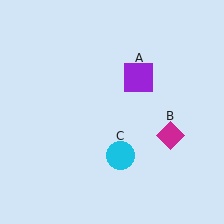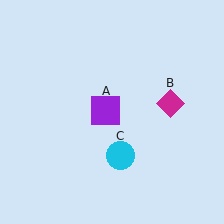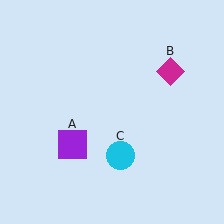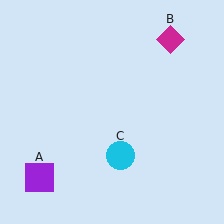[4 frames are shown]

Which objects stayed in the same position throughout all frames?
Cyan circle (object C) remained stationary.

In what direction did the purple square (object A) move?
The purple square (object A) moved down and to the left.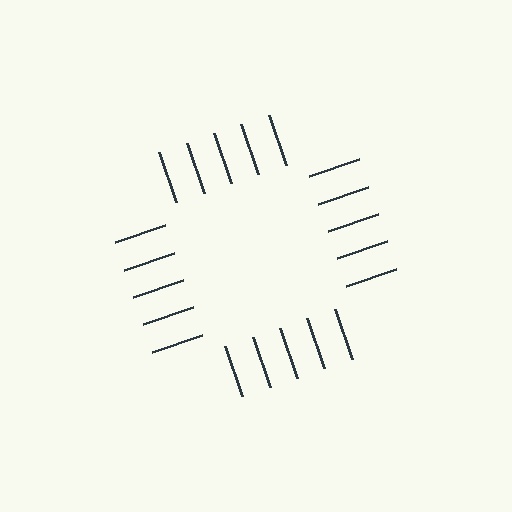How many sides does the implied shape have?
4 sides — the line-ends trace a square.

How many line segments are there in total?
20 — 5 along each of the 4 edges.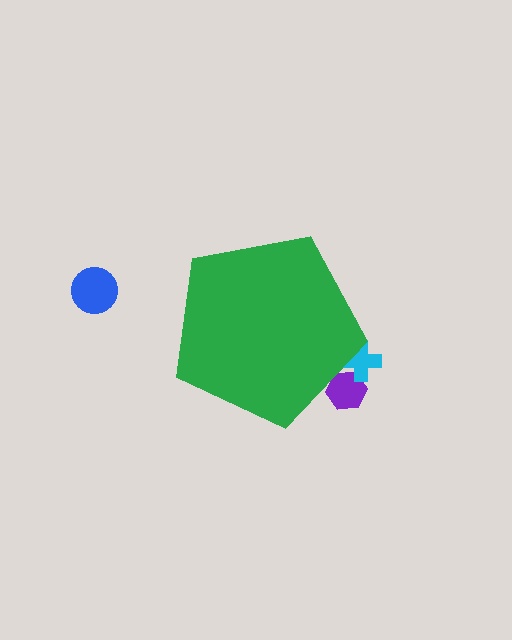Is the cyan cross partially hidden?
Yes, the cyan cross is partially hidden behind the green pentagon.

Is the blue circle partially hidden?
No, the blue circle is fully visible.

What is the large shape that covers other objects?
A green pentagon.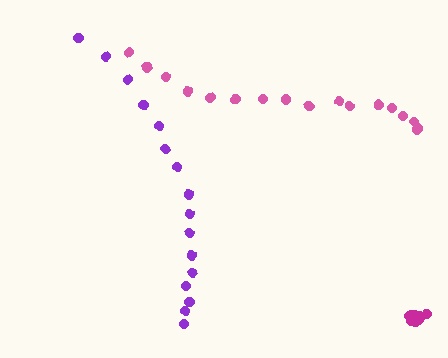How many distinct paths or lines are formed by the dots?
There are 3 distinct paths.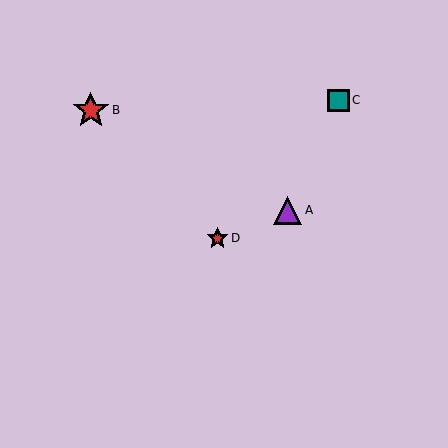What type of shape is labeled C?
Shape C is a teal square.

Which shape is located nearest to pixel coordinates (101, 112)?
The red star (labeled B) at (91, 110) is nearest to that location.